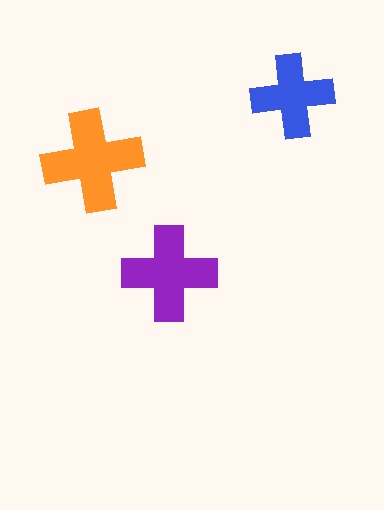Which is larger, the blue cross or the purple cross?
The purple one.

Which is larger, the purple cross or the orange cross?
The orange one.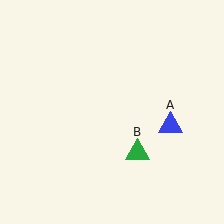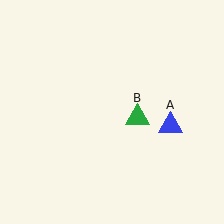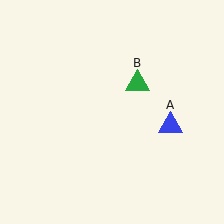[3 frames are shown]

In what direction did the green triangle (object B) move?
The green triangle (object B) moved up.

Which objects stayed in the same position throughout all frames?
Blue triangle (object A) remained stationary.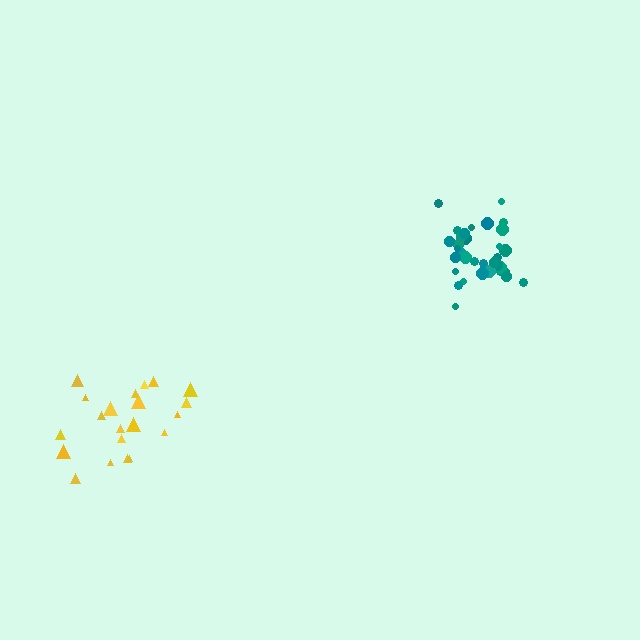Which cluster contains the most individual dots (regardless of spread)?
Teal (35).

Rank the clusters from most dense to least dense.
teal, yellow.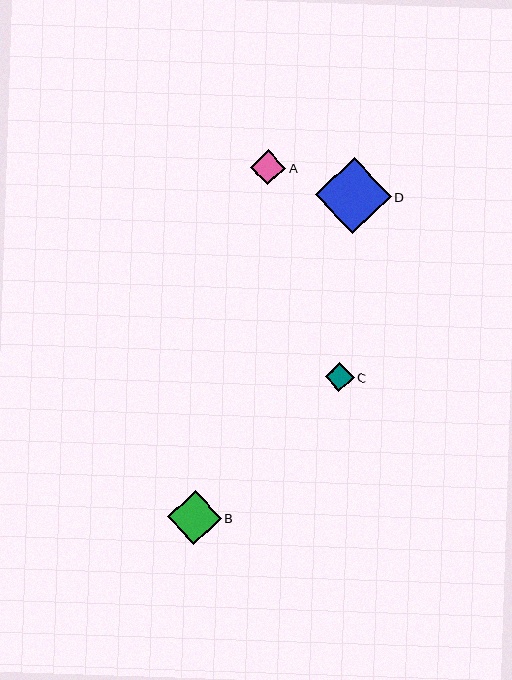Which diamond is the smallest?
Diamond C is the smallest with a size of approximately 29 pixels.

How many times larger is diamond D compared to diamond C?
Diamond D is approximately 2.7 times the size of diamond C.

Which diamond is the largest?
Diamond D is the largest with a size of approximately 76 pixels.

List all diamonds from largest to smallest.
From largest to smallest: D, B, A, C.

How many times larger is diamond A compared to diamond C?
Diamond A is approximately 1.2 times the size of diamond C.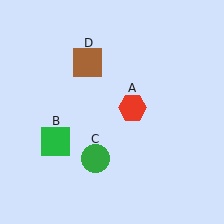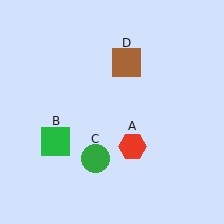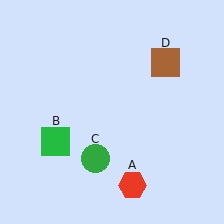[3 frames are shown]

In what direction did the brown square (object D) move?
The brown square (object D) moved right.